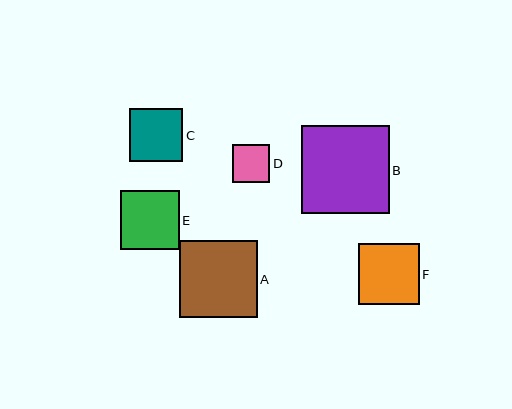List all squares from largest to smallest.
From largest to smallest: B, A, F, E, C, D.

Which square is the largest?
Square B is the largest with a size of approximately 88 pixels.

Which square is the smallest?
Square D is the smallest with a size of approximately 38 pixels.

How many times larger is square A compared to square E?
Square A is approximately 1.3 times the size of square E.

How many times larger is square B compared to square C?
Square B is approximately 1.7 times the size of square C.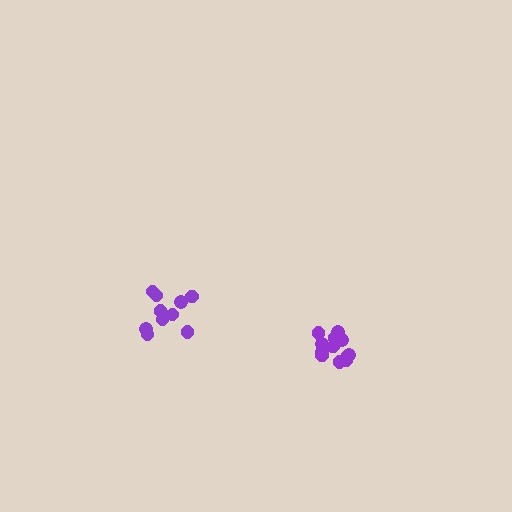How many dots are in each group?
Group 1: 11 dots, Group 2: 12 dots (23 total).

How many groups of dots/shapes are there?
There are 2 groups.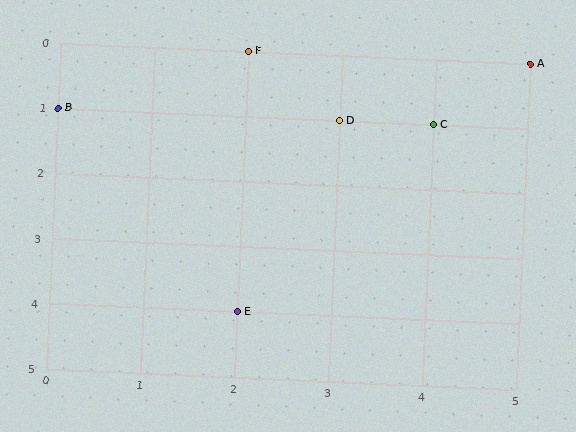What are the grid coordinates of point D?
Point D is at grid coordinates (3, 1).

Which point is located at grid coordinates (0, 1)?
Point B is at (0, 1).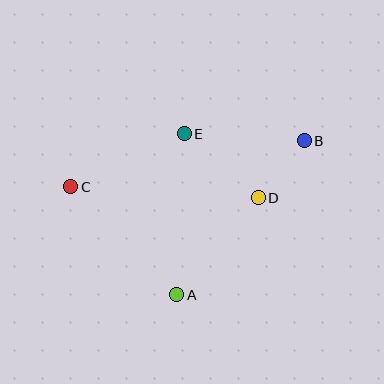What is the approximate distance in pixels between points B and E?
The distance between B and E is approximately 120 pixels.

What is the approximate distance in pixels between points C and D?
The distance between C and D is approximately 188 pixels.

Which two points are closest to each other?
Points B and D are closest to each other.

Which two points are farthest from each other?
Points B and C are farthest from each other.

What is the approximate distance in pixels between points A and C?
The distance between A and C is approximately 151 pixels.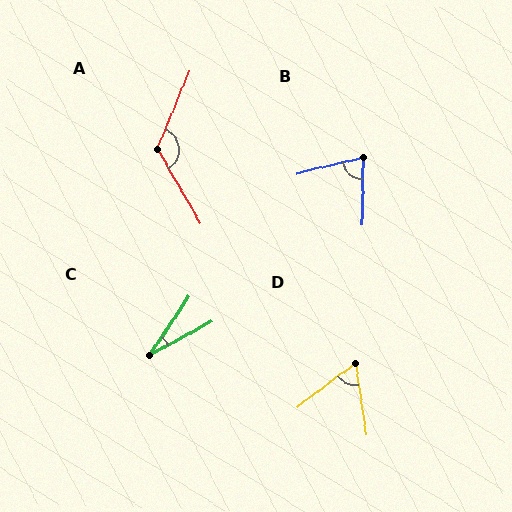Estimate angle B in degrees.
Approximately 76 degrees.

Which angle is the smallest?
C, at approximately 28 degrees.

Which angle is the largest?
A, at approximately 127 degrees.